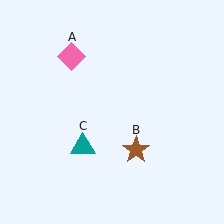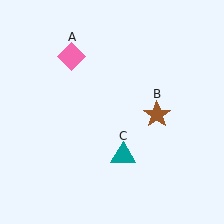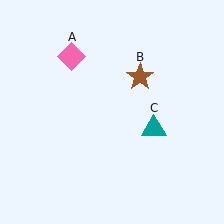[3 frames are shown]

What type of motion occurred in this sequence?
The brown star (object B), teal triangle (object C) rotated counterclockwise around the center of the scene.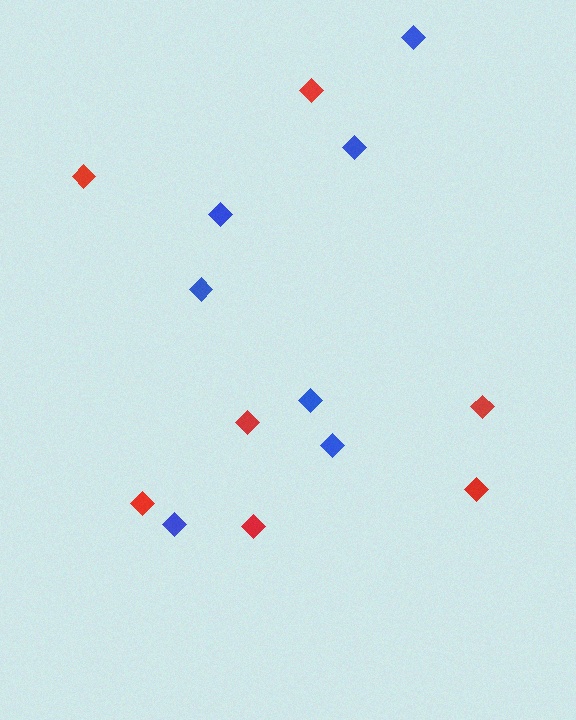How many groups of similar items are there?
There are 2 groups: one group of red diamonds (7) and one group of blue diamonds (7).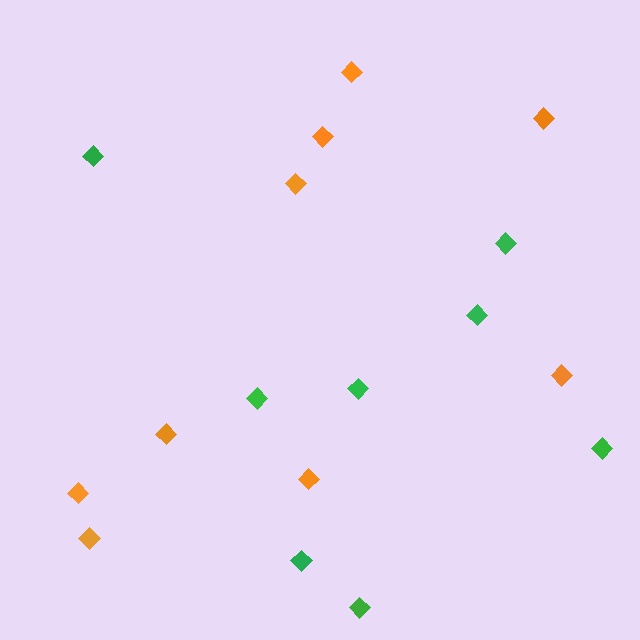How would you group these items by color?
There are 2 groups: one group of green diamonds (8) and one group of orange diamonds (9).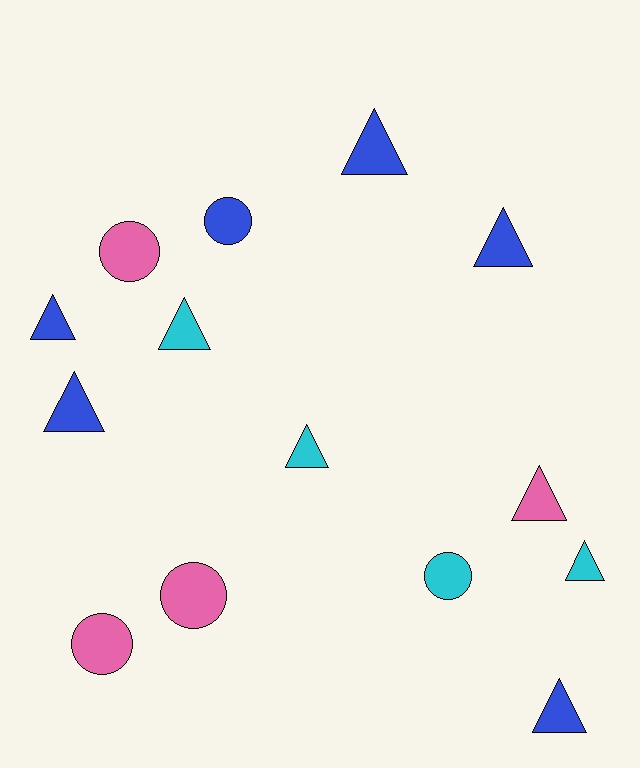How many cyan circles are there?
There is 1 cyan circle.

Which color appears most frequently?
Blue, with 6 objects.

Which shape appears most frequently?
Triangle, with 9 objects.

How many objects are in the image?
There are 14 objects.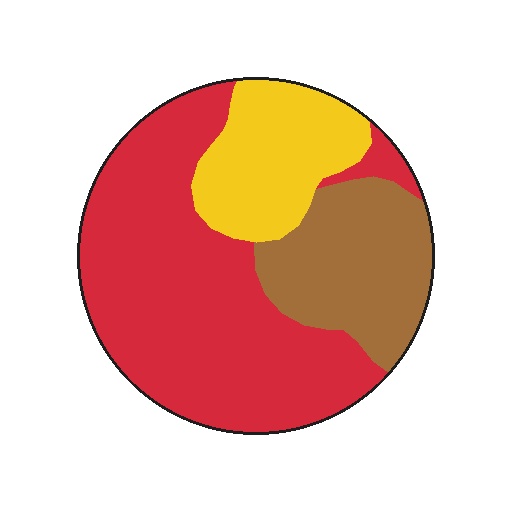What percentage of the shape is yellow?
Yellow covers roughly 20% of the shape.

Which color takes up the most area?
Red, at roughly 55%.